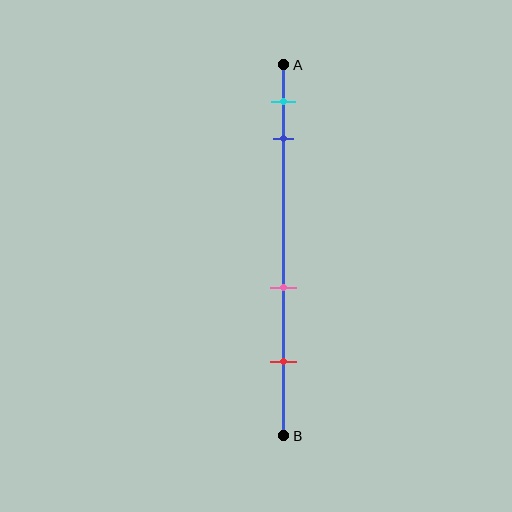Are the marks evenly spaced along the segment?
No, the marks are not evenly spaced.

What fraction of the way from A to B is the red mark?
The red mark is approximately 80% (0.8) of the way from A to B.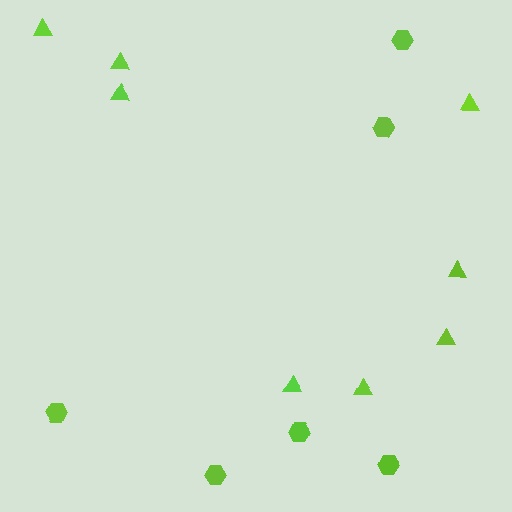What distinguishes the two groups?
There are 2 groups: one group of triangles (8) and one group of hexagons (6).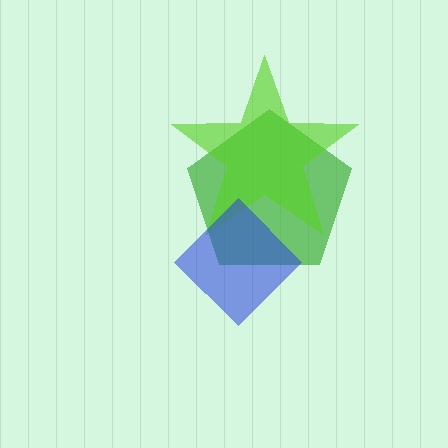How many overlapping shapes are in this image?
There are 3 overlapping shapes in the image.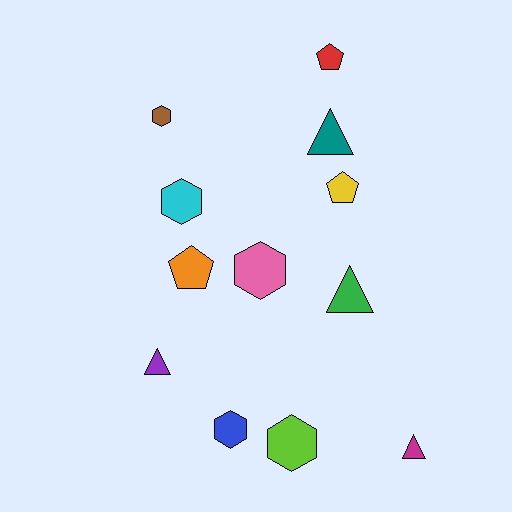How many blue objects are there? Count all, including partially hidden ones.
There is 1 blue object.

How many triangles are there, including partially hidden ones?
There are 4 triangles.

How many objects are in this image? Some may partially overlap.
There are 12 objects.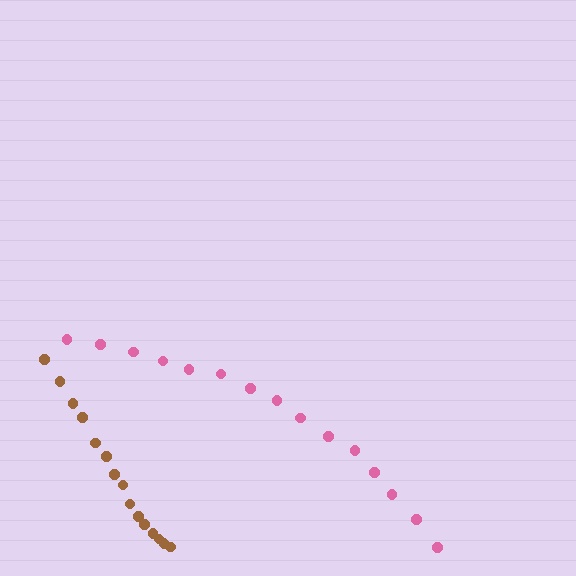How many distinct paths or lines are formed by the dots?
There are 2 distinct paths.